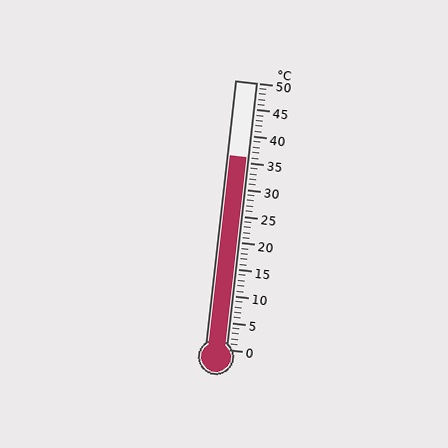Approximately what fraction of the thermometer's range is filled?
The thermometer is filled to approximately 70% of its range.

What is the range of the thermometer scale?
The thermometer scale ranges from 0°C to 50°C.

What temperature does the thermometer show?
The thermometer shows approximately 36°C.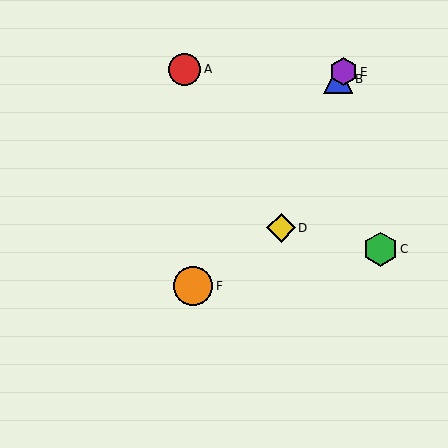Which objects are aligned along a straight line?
Objects B, E, F are aligned along a straight line.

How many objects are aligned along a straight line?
3 objects (B, E, F) are aligned along a straight line.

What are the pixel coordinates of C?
Object C is at (380, 249).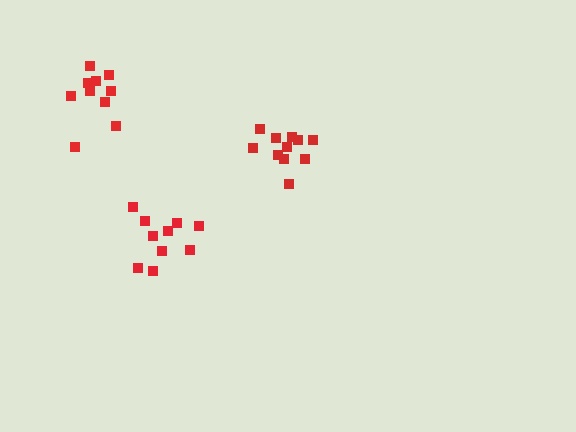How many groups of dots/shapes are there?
There are 3 groups.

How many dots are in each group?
Group 1: 11 dots, Group 2: 10 dots, Group 3: 10 dots (31 total).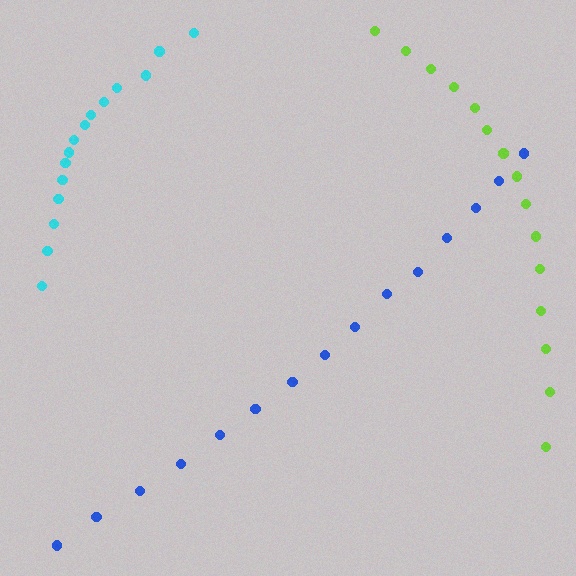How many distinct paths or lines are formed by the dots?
There are 3 distinct paths.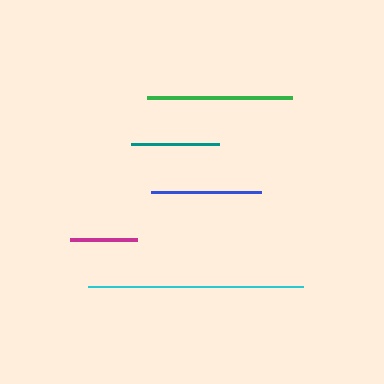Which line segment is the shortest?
The magenta line is the shortest at approximately 67 pixels.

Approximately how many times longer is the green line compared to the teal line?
The green line is approximately 1.6 times the length of the teal line.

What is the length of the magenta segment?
The magenta segment is approximately 67 pixels long.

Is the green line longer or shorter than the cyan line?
The cyan line is longer than the green line.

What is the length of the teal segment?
The teal segment is approximately 88 pixels long.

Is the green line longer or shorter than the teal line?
The green line is longer than the teal line.